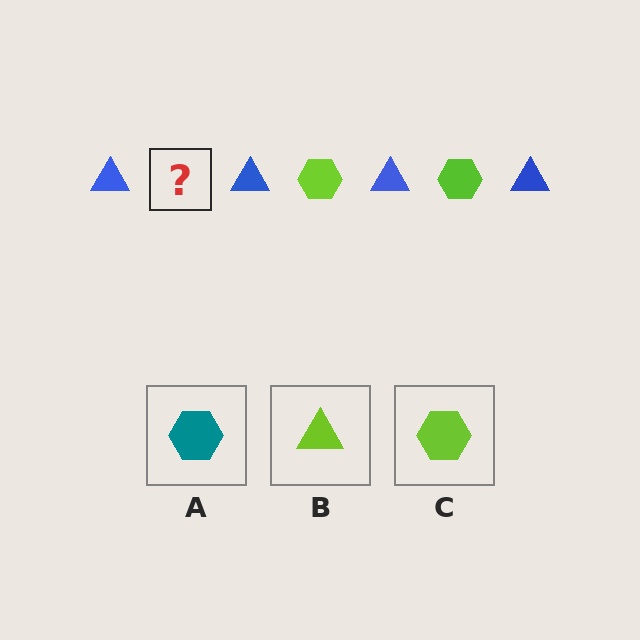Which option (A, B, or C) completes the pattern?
C.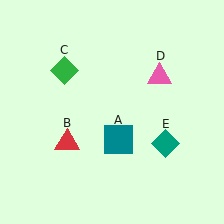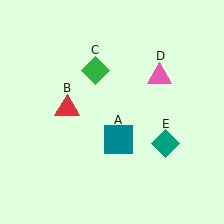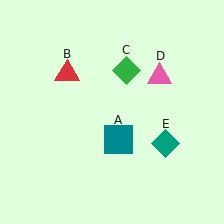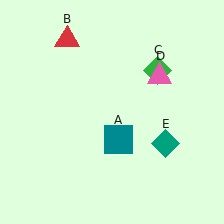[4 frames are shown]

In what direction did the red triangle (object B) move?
The red triangle (object B) moved up.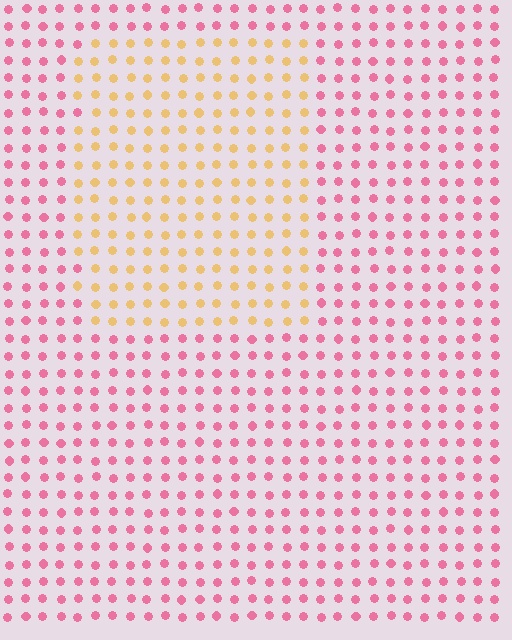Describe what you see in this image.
The image is filled with small pink elements in a uniform arrangement. A rectangle-shaped region is visible where the elements are tinted to a slightly different hue, forming a subtle color boundary.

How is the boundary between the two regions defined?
The boundary is defined purely by a slight shift in hue (about 62 degrees). Spacing, size, and orientation are identical on both sides.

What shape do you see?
I see a rectangle.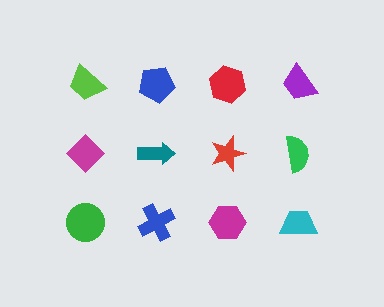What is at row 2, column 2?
A teal arrow.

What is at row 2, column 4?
A green semicircle.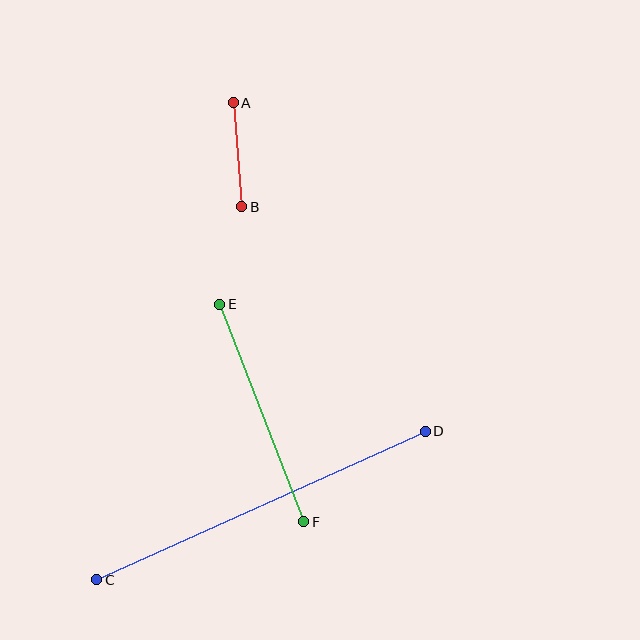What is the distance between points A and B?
The distance is approximately 104 pixels.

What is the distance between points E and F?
The distance is approximately 233 pixels.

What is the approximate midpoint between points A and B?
The midpoint is at approximately (237, 155) pixels.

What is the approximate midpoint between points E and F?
The midpoint is at approximately (262, 413) pixels.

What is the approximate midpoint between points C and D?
The midpoint is at approximately (261, 506) pixels.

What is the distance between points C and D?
The distance is approximately 360 pixels.